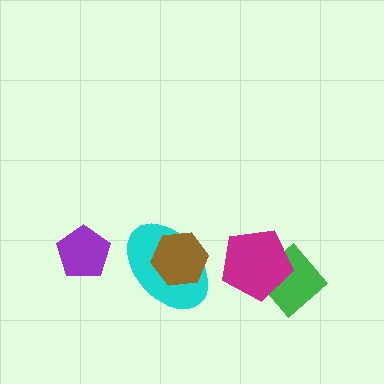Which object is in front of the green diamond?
The magenta pentagon is in front of the green diamond.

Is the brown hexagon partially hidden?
No, no other shape covers it.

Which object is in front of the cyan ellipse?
The brown hexagon is in front of the cyan ellipse.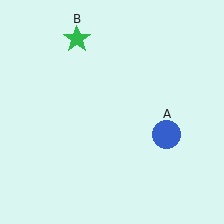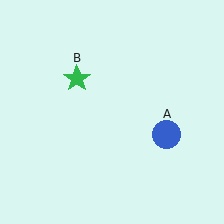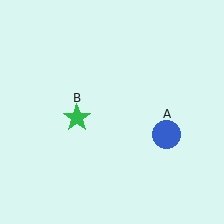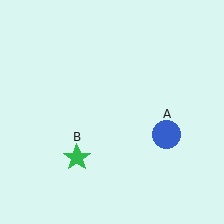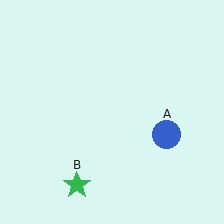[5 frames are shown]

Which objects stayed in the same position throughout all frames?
Blue circle (object A) remained stationary.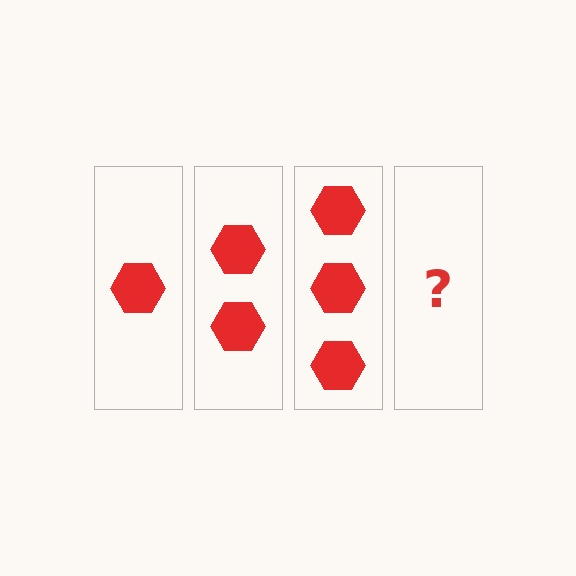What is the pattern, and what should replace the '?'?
The pattern is that each step adds one more hexagon. The '?' should be 4 hexagons.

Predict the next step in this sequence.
The next step is 4 hexagons.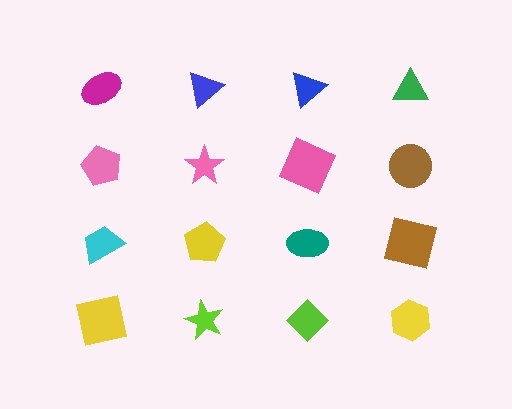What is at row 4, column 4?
A yellow hexagon.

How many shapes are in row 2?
4 shapes.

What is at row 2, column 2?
A pink star.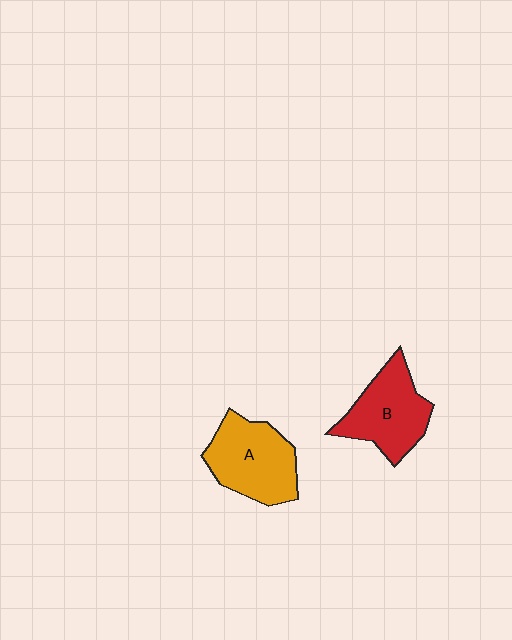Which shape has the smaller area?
Shape B (red).